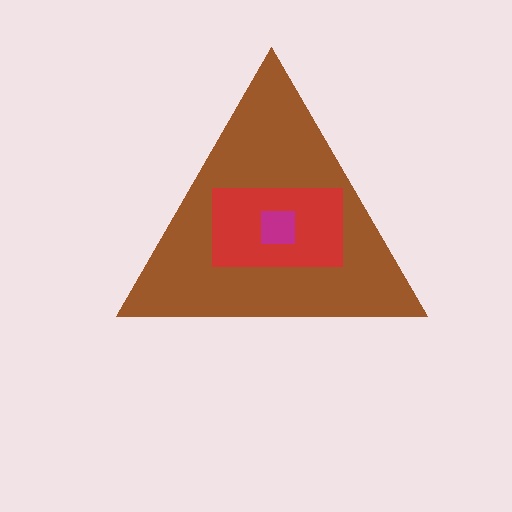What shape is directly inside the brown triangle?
The red rectangle.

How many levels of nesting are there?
3.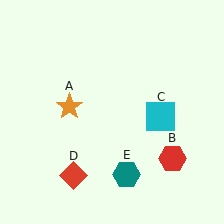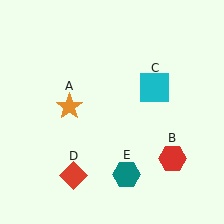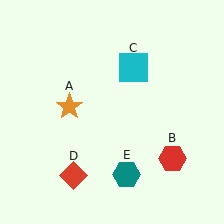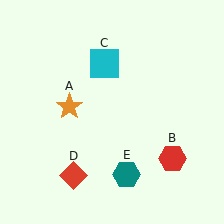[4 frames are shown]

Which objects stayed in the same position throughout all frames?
Orange star (object A) and red hexagon (object B) and red diamond (object D) and teal hexagon (object E) remained stationary.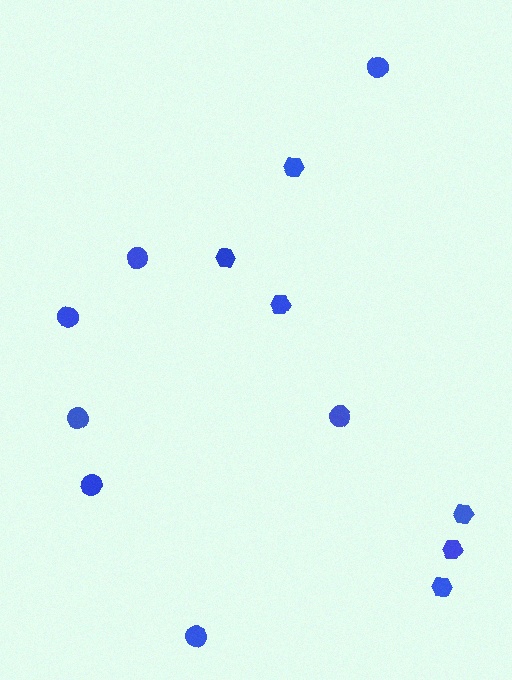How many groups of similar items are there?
There are 2 groups: one group of hexagons (6) and one group of circles (7).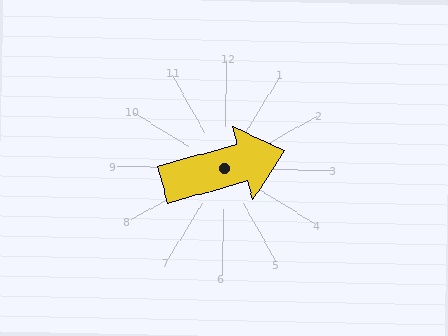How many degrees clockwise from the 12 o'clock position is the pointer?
Approximately 73 degrees.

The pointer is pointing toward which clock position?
Roughly 2 o'clock.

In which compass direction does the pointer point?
East.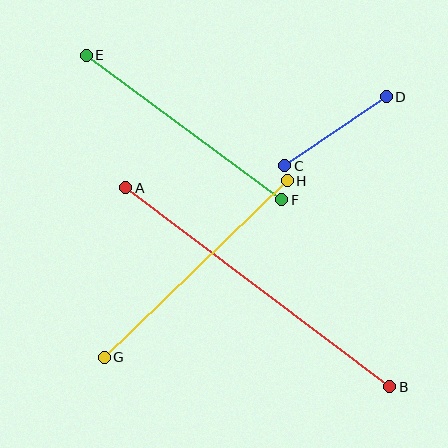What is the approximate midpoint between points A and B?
The midpoint is at approximately (258, 287) pixels.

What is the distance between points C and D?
The distance is approximately 122 pixels.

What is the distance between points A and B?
The distance is approximately 331 pixels.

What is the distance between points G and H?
The distance is approximately 254 pixels.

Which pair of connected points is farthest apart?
Points A and B are farthest apart.